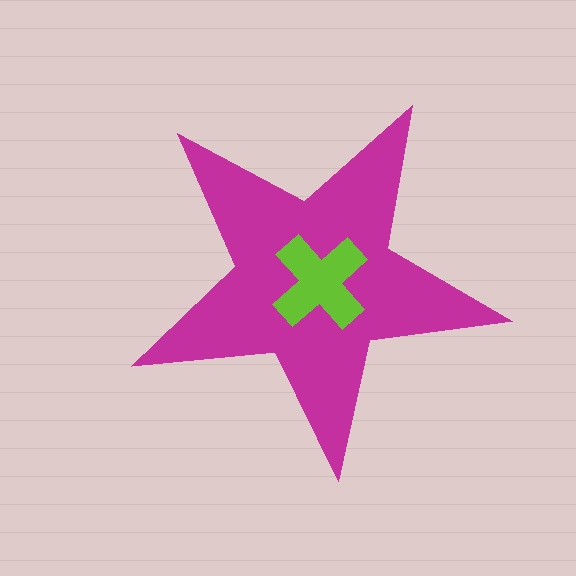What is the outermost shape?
The magenta star.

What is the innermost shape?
The lime cross.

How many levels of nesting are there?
2.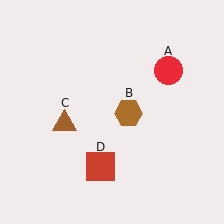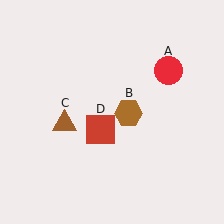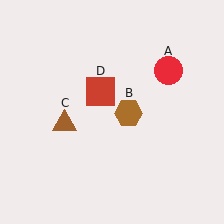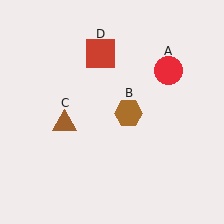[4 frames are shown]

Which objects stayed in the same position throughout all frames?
Red circle (object A) and brown hexagon (object B) and brown triangle (object C) remained stationary.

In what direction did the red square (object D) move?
The red square (object D) moved up.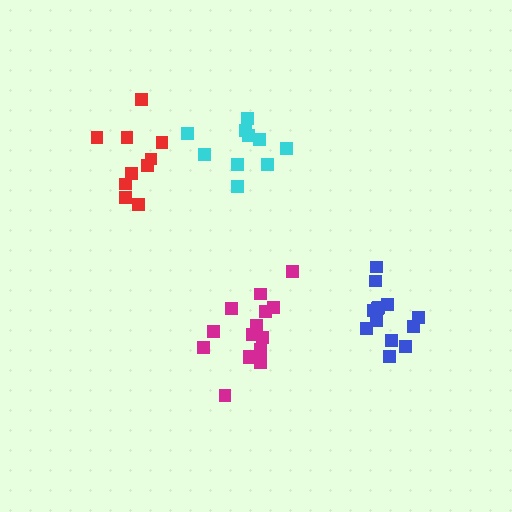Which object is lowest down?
The magenta cluster is bottommost.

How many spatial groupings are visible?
There are 4 spatial groupings.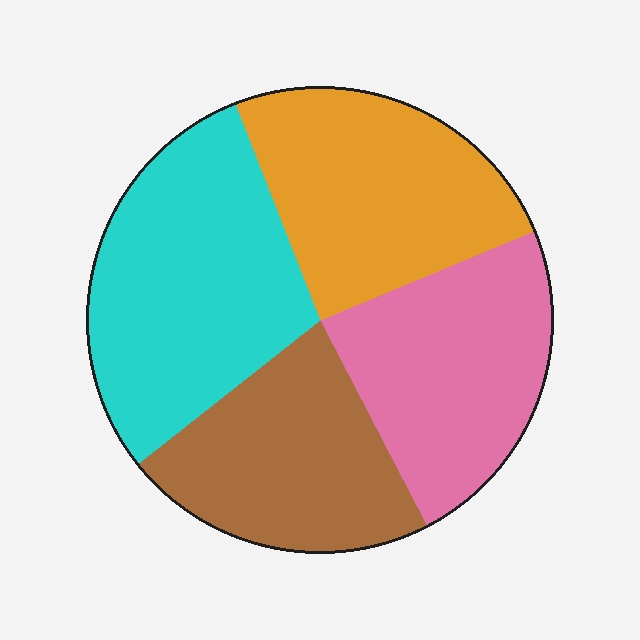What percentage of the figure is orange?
Orange covers around 25% of the figure.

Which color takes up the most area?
Cyan, at roughly 30%.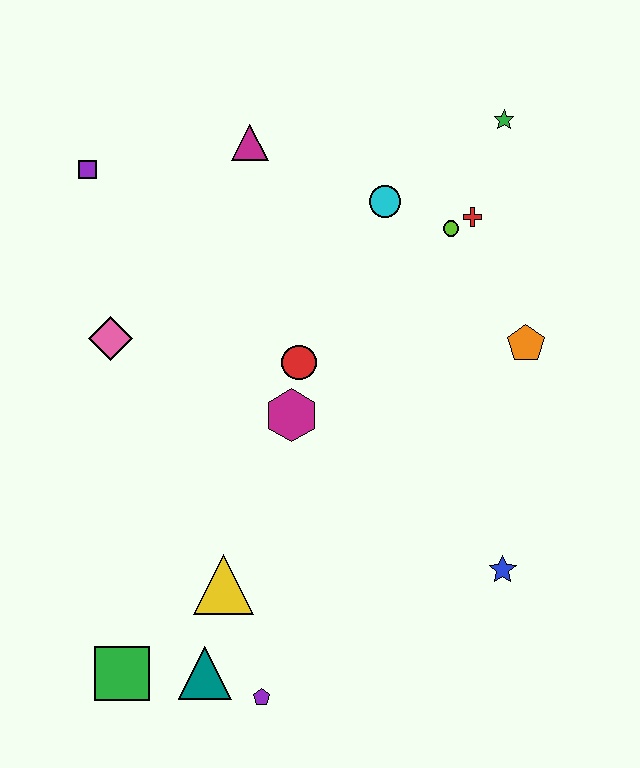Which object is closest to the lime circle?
The red cross is closest to the lime circle.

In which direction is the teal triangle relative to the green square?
The teal triangle is to the right of the green square.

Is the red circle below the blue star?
No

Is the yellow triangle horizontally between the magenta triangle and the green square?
Yes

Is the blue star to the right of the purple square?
Yes